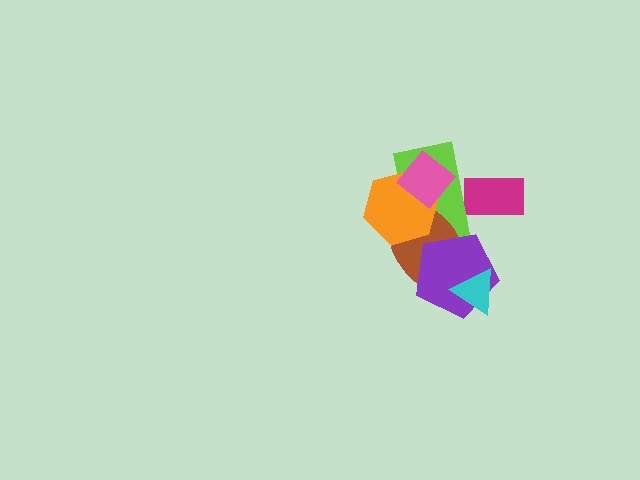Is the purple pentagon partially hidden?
Yes, it is partially covered by another shape.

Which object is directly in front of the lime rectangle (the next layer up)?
The brown ellipse is directly in front of the lime rectangle.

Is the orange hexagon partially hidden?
Yes, it is partially covered by another shape.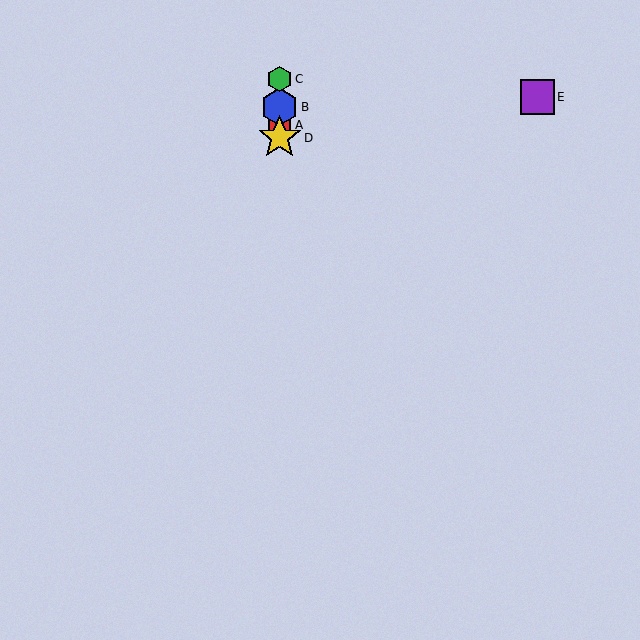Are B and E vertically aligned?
No, B is at x≈280 and E is at x≈537.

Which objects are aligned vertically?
Objects A, B, C, D are aligned vertically.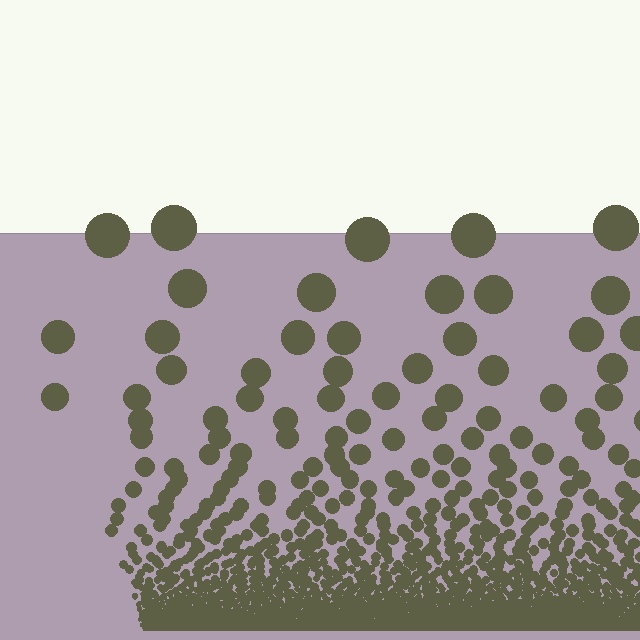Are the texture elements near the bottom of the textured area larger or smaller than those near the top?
Smaller. The gradient is inverted — elements near the bottom are smaller and denser.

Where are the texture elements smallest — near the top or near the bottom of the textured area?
Near the bottom.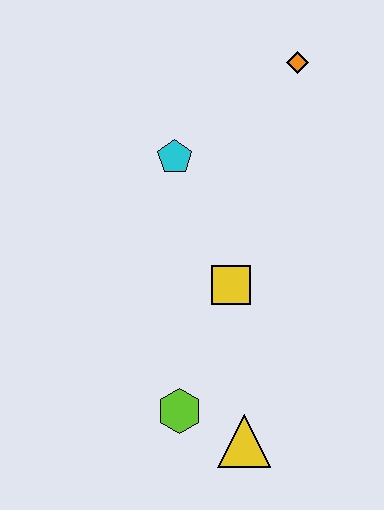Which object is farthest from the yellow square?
The orange diamond is farthest from the yellow square.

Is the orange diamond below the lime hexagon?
No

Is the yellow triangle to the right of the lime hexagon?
Yes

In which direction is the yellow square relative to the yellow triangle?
The yellow square is above the yellow triangle.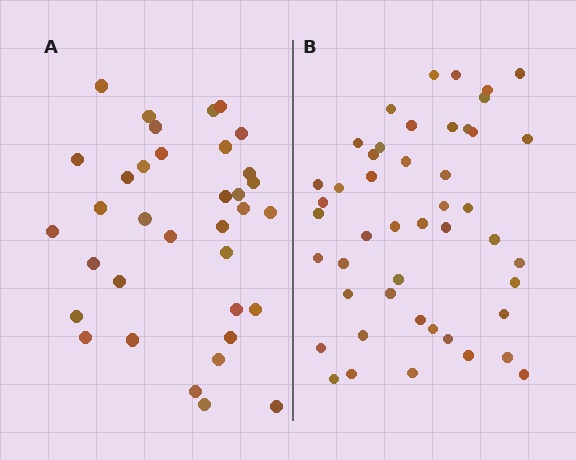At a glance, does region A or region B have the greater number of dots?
Region B (the right region) has more dots.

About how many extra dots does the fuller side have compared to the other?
Region B has roughly 12 or so more dots than region A.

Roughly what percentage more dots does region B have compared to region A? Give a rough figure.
About 35% more.